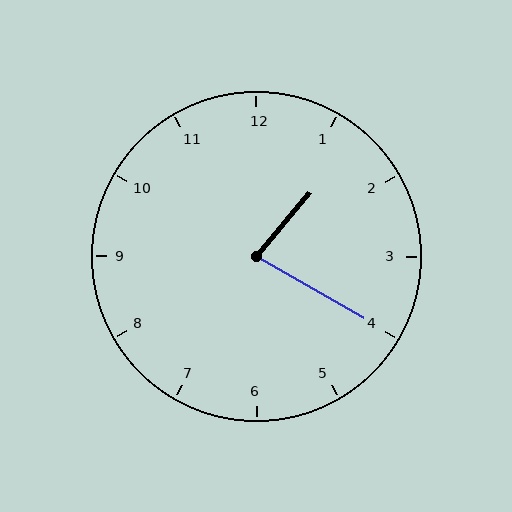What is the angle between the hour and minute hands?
Approximately 80 degrees.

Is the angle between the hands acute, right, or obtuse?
It is acute.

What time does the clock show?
1:20.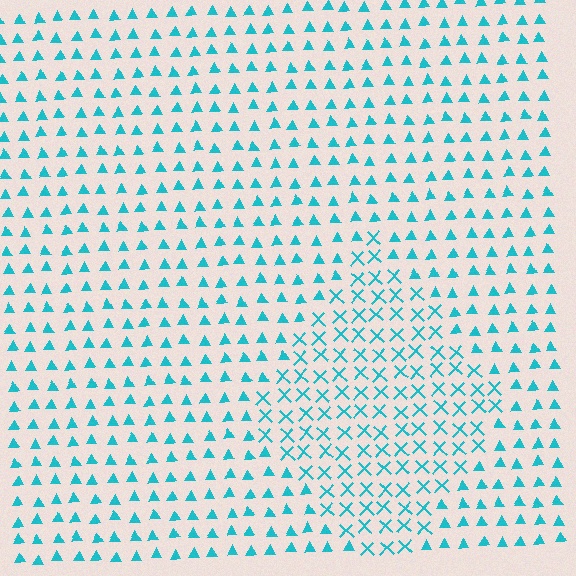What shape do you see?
I see a diamond.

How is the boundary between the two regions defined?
The boundary is defined by a change in element shape: X marks inside vs. triangles outside. All elements share the same color and spacing.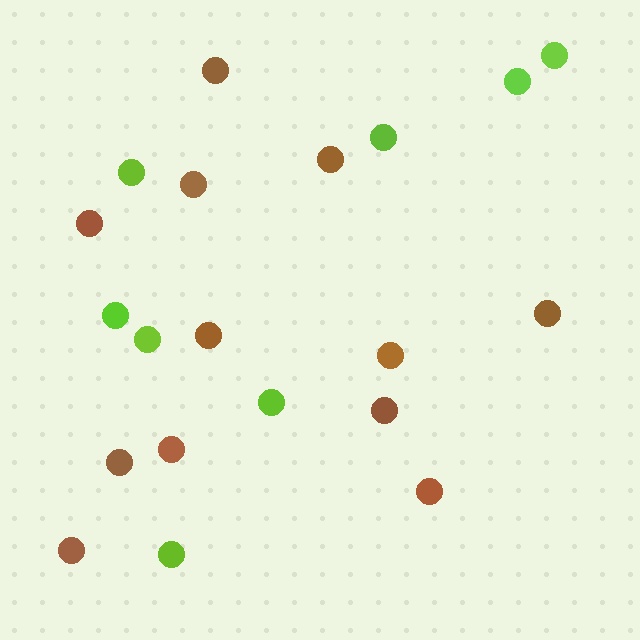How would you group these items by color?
There are 2 groups: one group of brown circles (12) and one group of lime circles (8).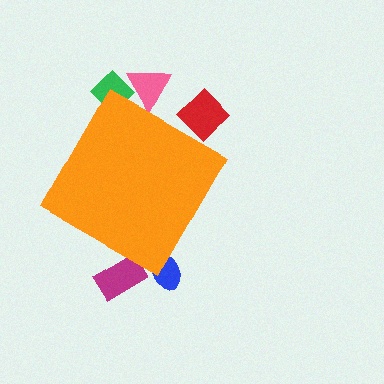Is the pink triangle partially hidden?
Yes, the pink triangle is partially hidden behind the orange diamond.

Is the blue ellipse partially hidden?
Yes, the blue ellipse is partially hidden behind the orange diamond.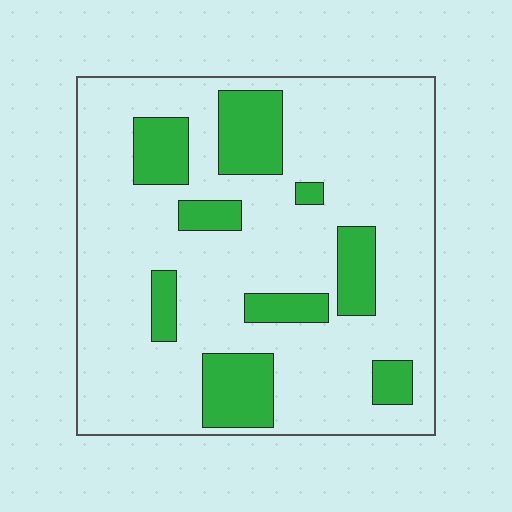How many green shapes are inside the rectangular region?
9.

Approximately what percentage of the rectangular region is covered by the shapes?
Approximately 20%.